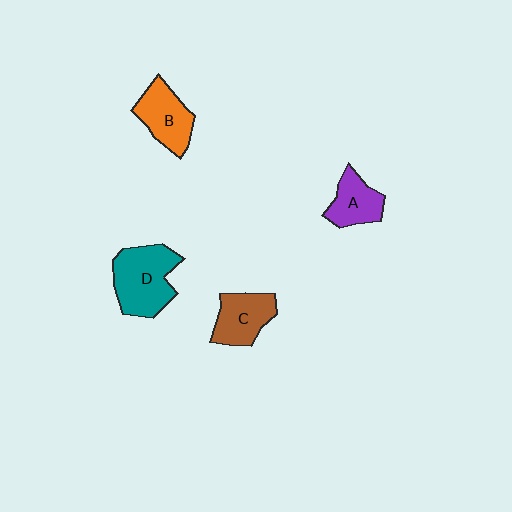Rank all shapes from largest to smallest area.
From largest to smallest: D (teal), B (orange), C (brown), A (purple).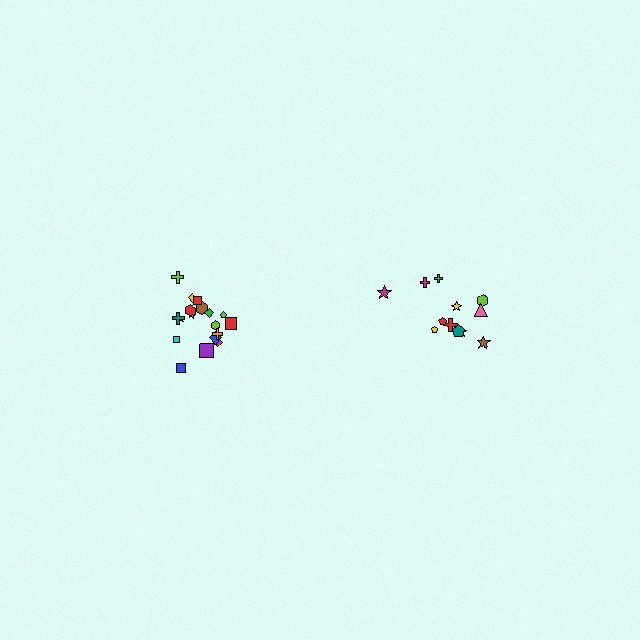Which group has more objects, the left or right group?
The left group.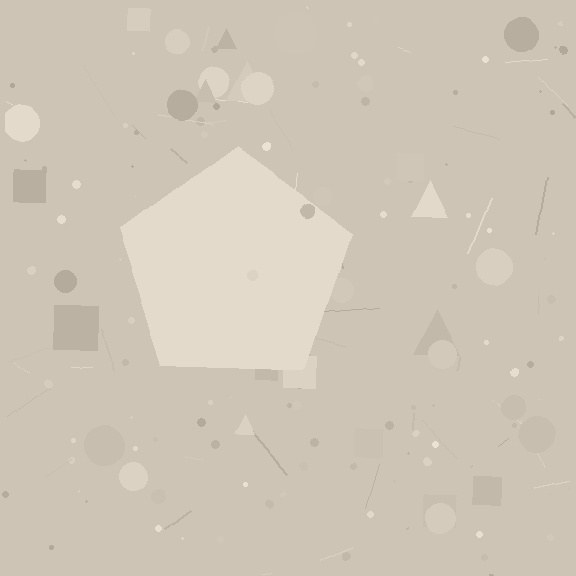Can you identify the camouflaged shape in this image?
The camouflaged shape is a pentagon.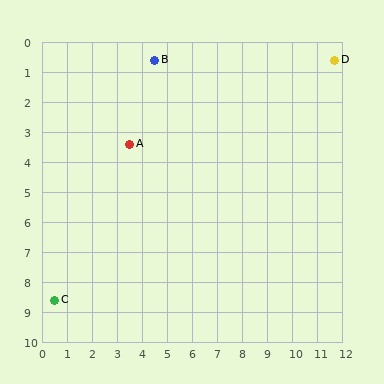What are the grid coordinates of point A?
Point A is at approximately (3.5, 3.4).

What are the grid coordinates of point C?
Point C is at approximately (0.5, 8.6).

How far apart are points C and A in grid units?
Points C and A are about 6.0 grid units apart.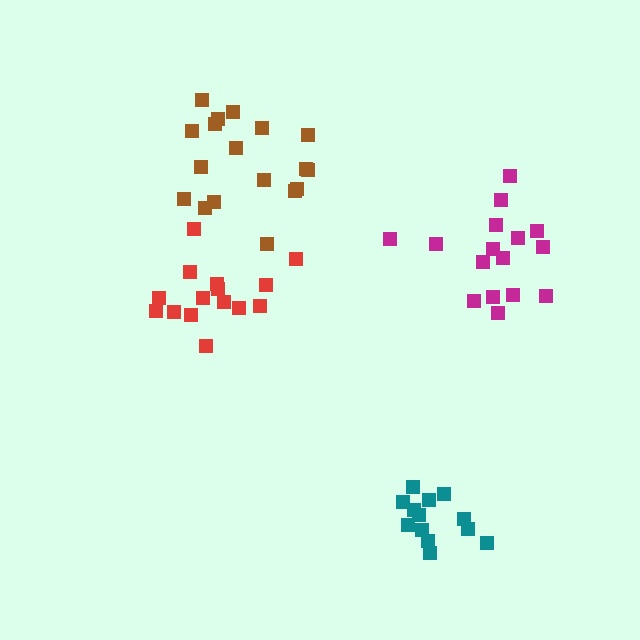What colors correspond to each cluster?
The clusters are colored: red, teal, brown, magenta.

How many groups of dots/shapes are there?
There are 4 groups.